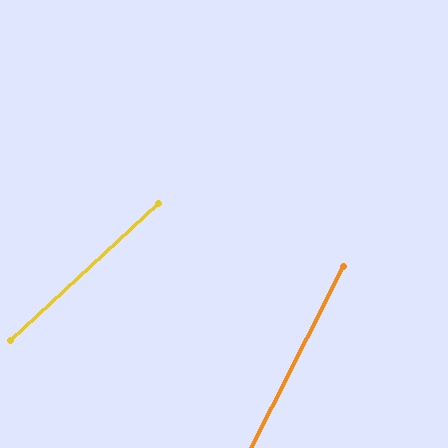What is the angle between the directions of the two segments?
Approximately 20 degrees.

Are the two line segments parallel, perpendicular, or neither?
Neither parallel nor perpendicular — they differ by about 20°.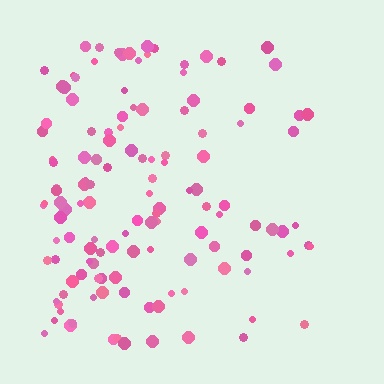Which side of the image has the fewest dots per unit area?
The right.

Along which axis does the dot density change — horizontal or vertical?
Horizontal.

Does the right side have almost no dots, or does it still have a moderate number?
Still a moderate number, just noticeably fewer than the left.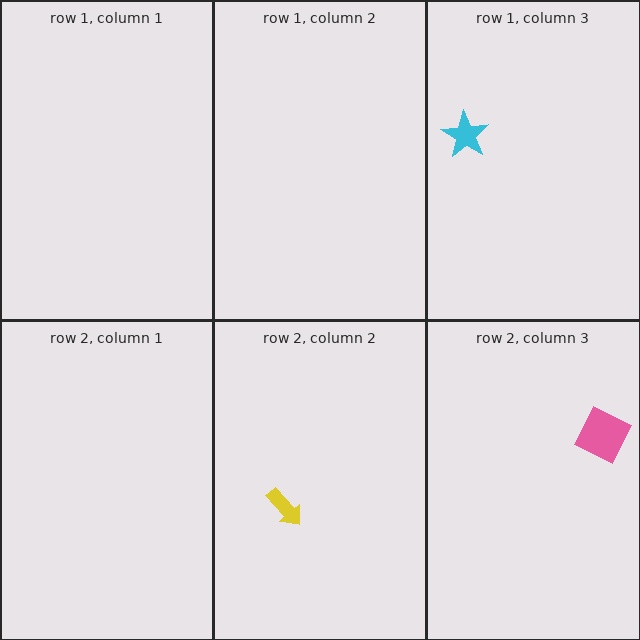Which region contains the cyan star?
The row 1, column 3 region.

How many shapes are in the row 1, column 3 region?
1.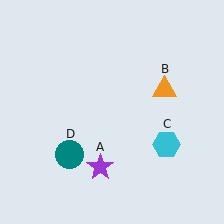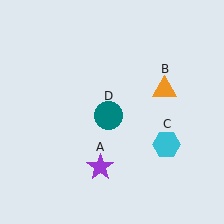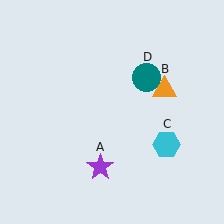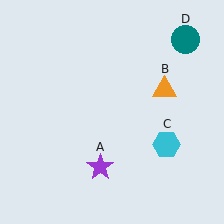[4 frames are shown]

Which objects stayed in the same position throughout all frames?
Purple star (object A) and orange triangle (object B) and cyan hexagon (object C) remained stationary.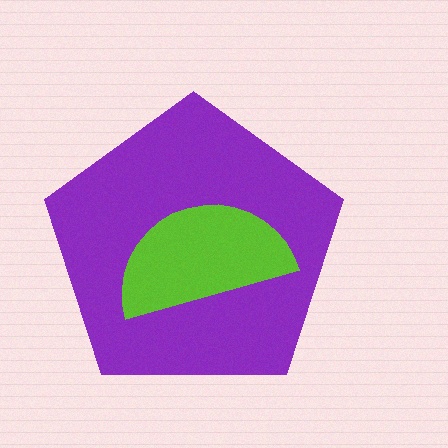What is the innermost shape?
The lime semicircle.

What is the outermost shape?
The purple pentagon.